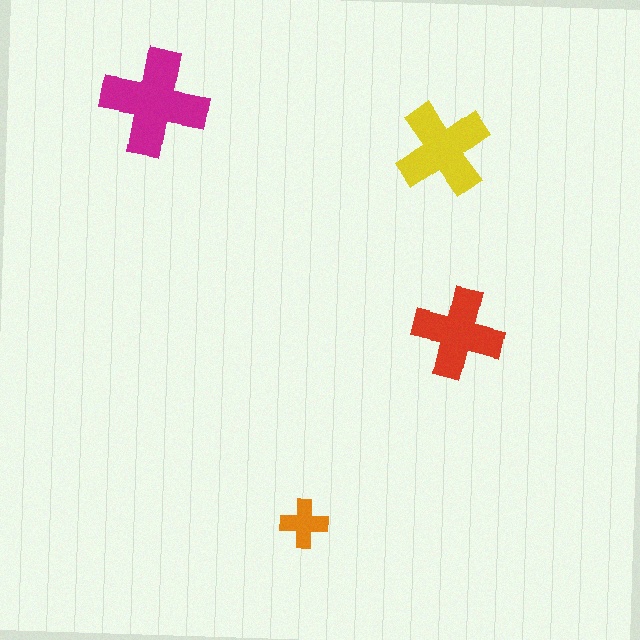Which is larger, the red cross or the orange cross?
The red one.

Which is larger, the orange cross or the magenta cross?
The magenta one.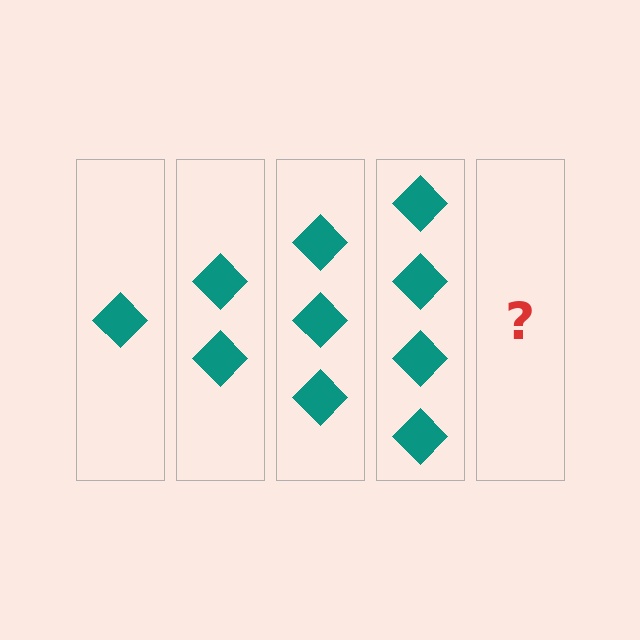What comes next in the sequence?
The next element should be 5 diamonds.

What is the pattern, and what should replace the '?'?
The pattern is that each step adds one more diamond. The '?' should be 5 diamonds.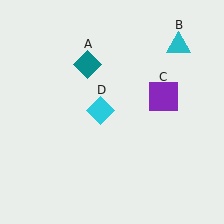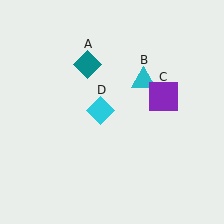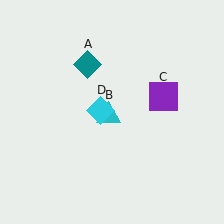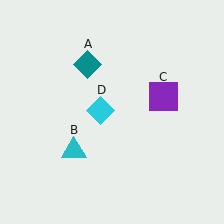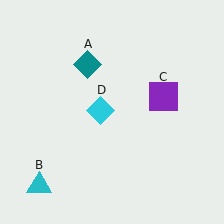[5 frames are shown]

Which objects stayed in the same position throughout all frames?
Teal diamond (object A) and purple square (object C) and cyan diamond (object D) remained stationary.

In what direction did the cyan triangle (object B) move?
The cyan triangle (object B) moved down and to the left.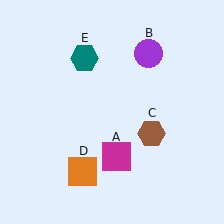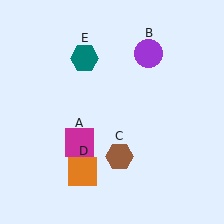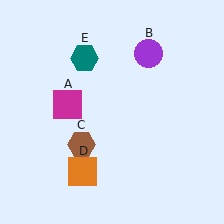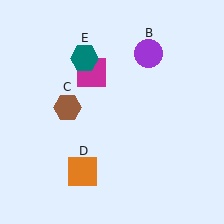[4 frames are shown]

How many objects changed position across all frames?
2 objects changed position: magenta square (object A), brown hexagon (object C).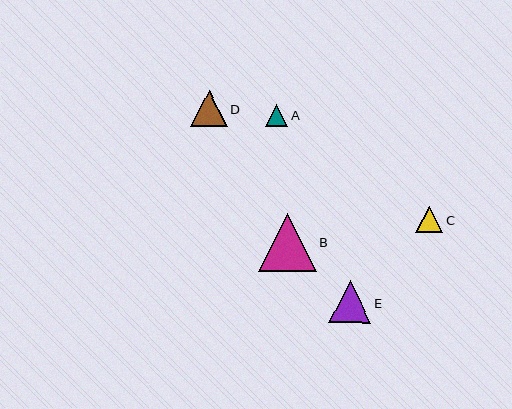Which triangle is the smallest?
Triangle A is the smallest with a size of approximately 23 pixels.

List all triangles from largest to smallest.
From largest to smallest: B, E, D, C, A.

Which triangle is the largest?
Triangle B is the largest with a size of approximately 58 pixels.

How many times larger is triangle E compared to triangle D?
Triangle E is approximately 1.1 times the size of triangle D.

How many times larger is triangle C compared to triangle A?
Triangle C is approximately 1.2 times the size of triangle A.